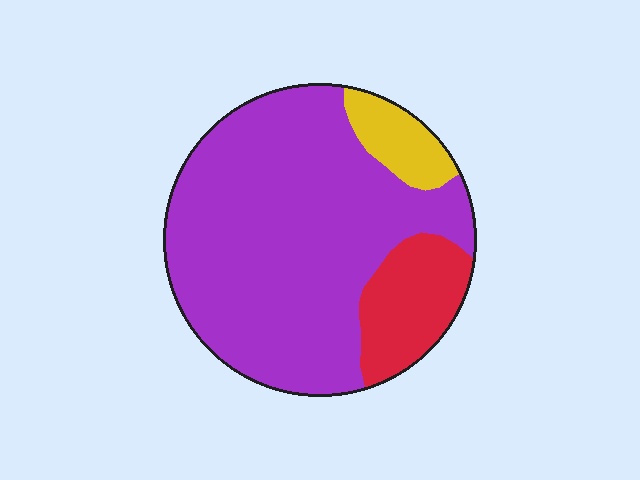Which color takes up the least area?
Yellow, at roughly 10%.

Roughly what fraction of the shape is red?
Red takes up about one sixth (1/6) of the shape.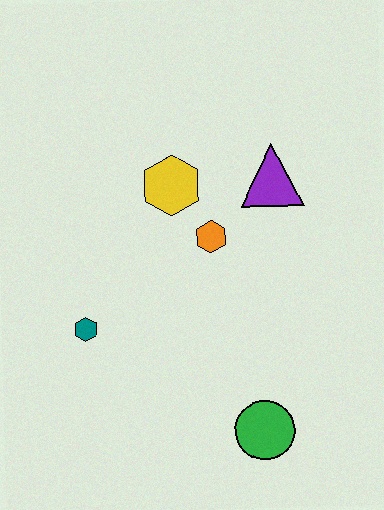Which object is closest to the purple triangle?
The orange hexagon is closest to the purple triangle.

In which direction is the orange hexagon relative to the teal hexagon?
The orange hexagon is to the right of the teal hexagon.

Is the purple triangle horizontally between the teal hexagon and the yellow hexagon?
No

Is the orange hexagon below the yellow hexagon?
Yes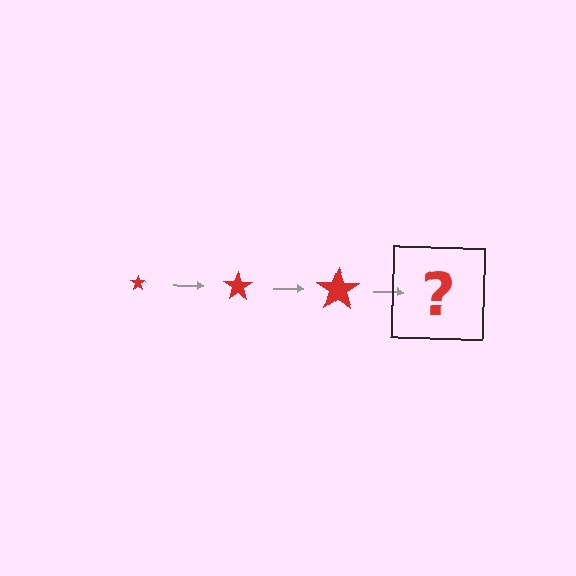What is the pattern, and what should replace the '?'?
The pattern is that the star gets progressively larger each step. The '?' should be a red star, larger than the previous one.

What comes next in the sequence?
The next element should be a red star, larger than the previous one.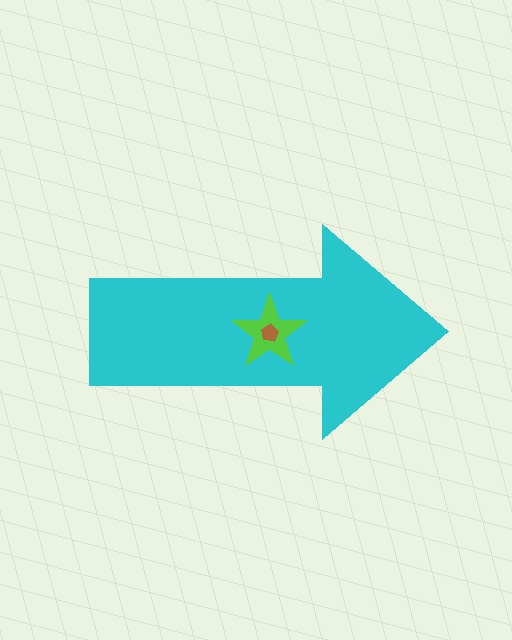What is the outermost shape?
The cyan arrow.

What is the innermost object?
The brown pentagon.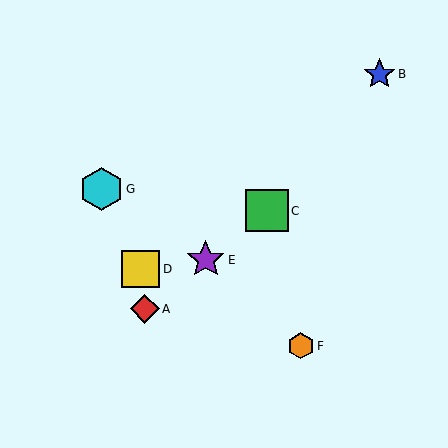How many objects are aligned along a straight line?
3 objects (A, C, E) are aligned along a straight line.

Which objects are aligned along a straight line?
Objects A, C, E are aligned along a straight line.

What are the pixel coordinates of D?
Object D is at (141, 269).